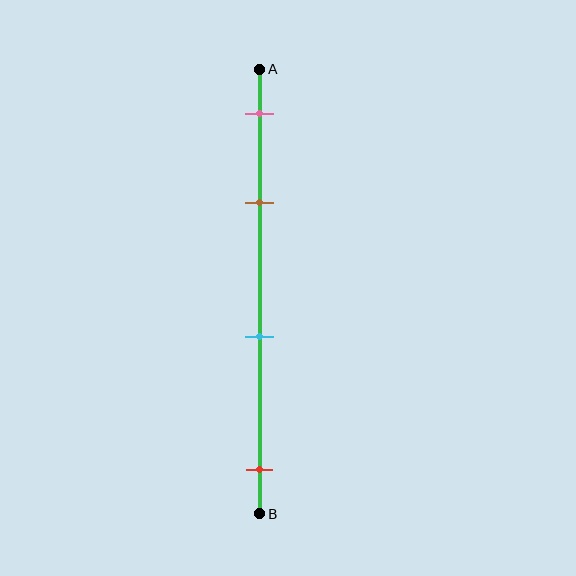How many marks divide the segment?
There are 4 marks dividing the segment.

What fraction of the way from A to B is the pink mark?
The pink mark is approximately 10% (0.1) of the way from A to B.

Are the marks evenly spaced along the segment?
No, the marks are not evenly spaced.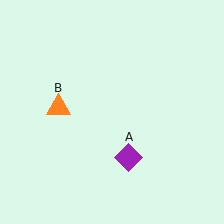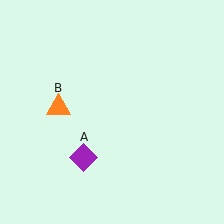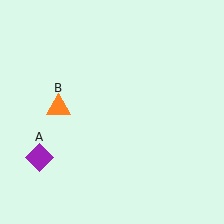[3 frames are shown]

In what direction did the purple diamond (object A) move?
The purple diamond (object A) moved left.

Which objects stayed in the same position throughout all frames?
Orange triangle (object B) remained stationary.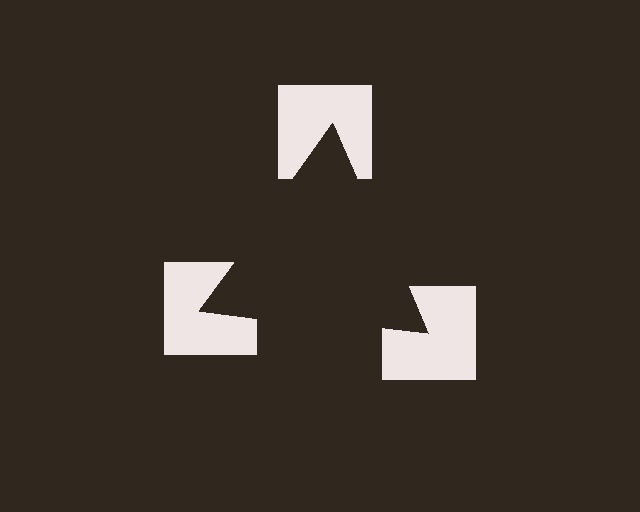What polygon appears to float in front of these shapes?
An illusory triangle — its edges are inferred from the aligned wedge cuts in the notched squares, not physically drawn.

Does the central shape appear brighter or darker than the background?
It typically appears slightly darker than the background, even though no actual brightness change is drawn.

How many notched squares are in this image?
There are 3 — one at each vertex of the illusory triangle.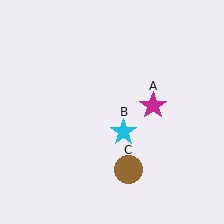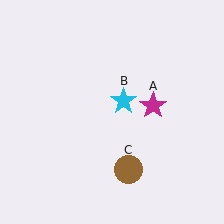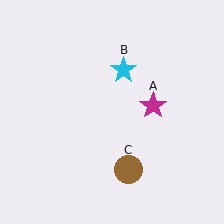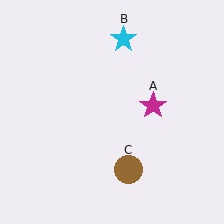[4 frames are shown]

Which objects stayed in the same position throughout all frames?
Magenta star (object A) and brown circle (object C) remained stationary.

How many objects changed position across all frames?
1 object changed position: cyan star (object B).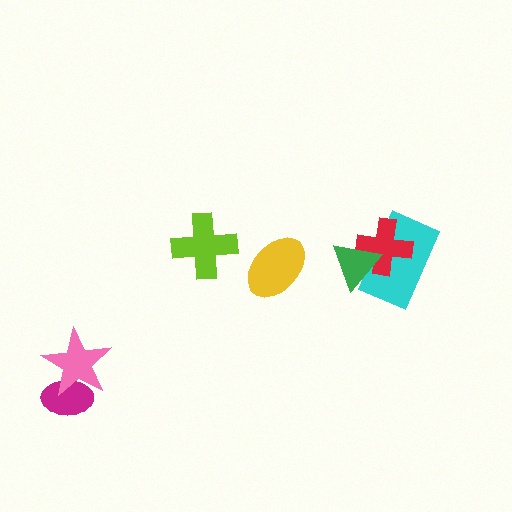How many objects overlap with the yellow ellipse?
0 objects overlap with the yellow ellipse.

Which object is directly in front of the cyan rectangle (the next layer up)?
The red cross is directly in front of the cyan rectangle.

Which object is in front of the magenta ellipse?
The pink star is in front of the magenta ellipse.